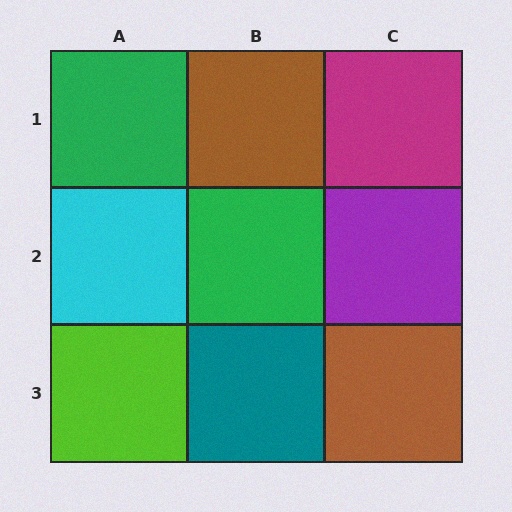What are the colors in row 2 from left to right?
Cyan, green, purple.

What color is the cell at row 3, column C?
Brown.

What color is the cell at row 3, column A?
Lime.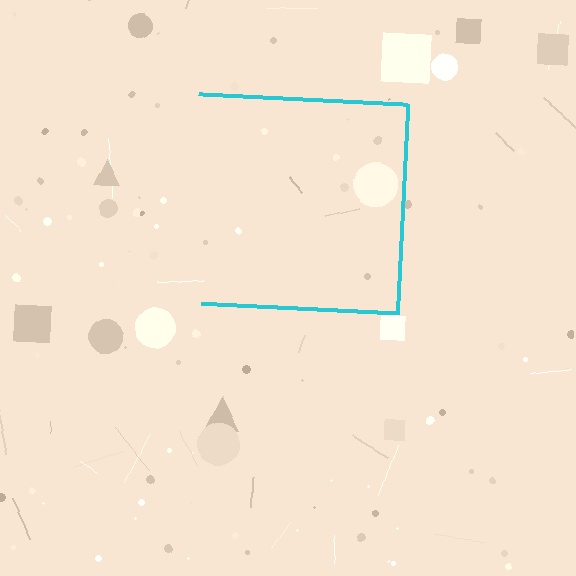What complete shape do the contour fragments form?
The contour fragments form a square.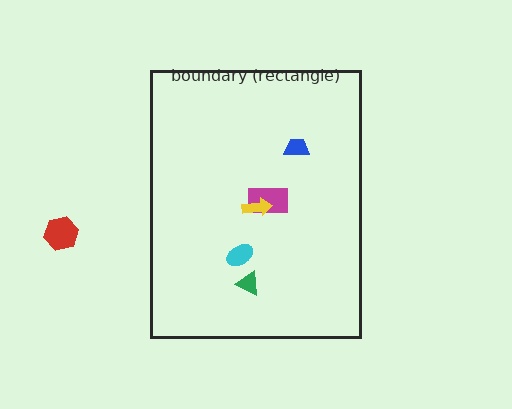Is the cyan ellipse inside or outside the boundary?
Inside.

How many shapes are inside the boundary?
5 inside, 1 outside.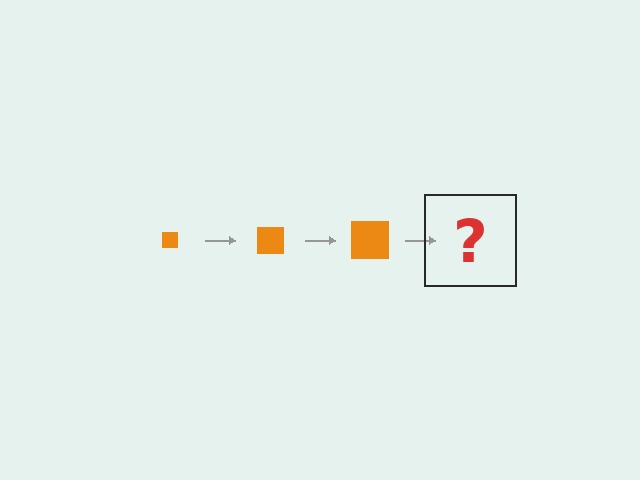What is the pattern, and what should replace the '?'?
The pattern is that the square gets progressively larger each step. The '?' should be an orange square, larger than the previous one.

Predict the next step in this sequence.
The next step is an orange square, larger than the previous one.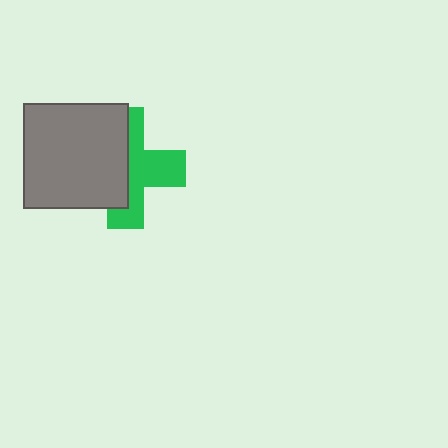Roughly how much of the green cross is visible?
About half of it is visible (roughly 49%).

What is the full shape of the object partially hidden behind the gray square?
The partially hidden object is a green cross.